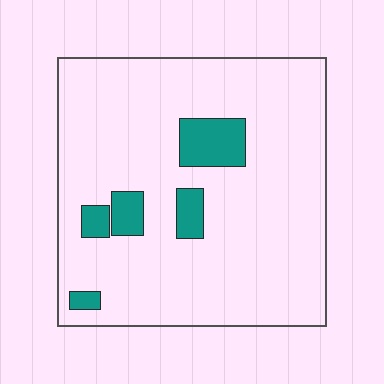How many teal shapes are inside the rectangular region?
5.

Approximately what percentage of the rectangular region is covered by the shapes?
Approximately 10%.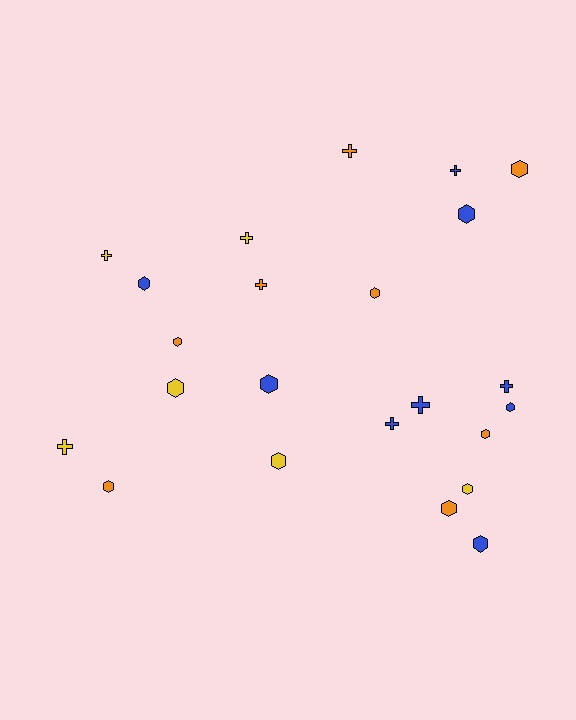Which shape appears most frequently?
Hexagon, with 14 objects.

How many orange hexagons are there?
There are 6 orange hexagons.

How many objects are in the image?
There are 23 objects.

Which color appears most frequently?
Blue, with 9 objects.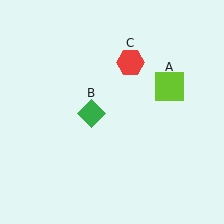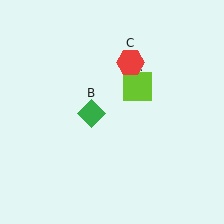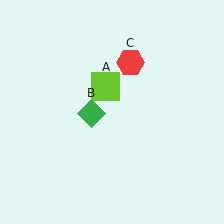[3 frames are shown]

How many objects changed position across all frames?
1 object changed position: lime square (object A).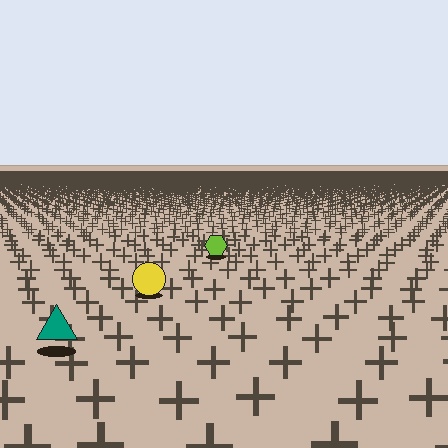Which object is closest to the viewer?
The teal triangle is closest. The texture marks near it are larger and more spread out.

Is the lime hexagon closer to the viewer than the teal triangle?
No. The teal triangle is closer — you can tell from the texture gradient: the ground texture is coarser near it.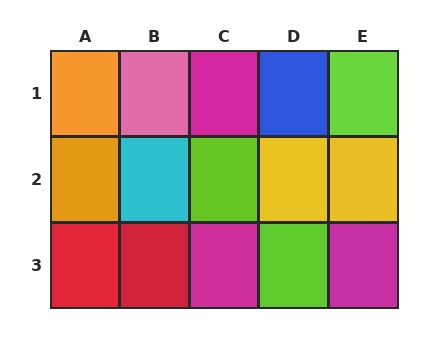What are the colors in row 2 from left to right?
Orange, cyan, lime, yellow, yellow.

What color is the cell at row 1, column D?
Blue.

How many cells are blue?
1 cell is blue.